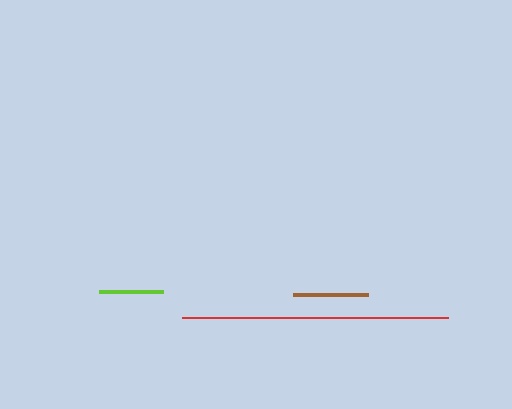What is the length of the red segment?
The red segment is approximately 267 pixels long.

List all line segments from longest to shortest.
From longest to shortest: red, brown, lime.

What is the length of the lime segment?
The lime segment is approximately 64 pixels long.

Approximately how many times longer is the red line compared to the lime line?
The red line is approximately 4.2 times the length of the lime line.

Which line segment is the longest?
The red line is the longest at approximately 267 pixels.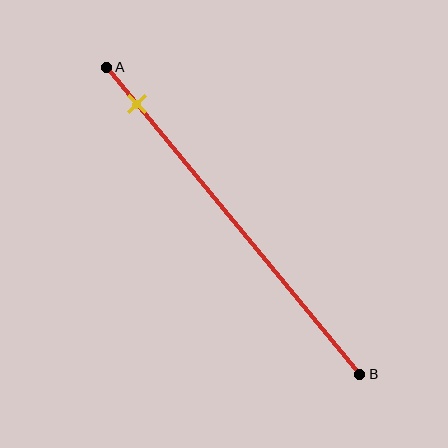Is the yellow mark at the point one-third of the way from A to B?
No, the mark is at about 10% from A, not at the 33% one-third point.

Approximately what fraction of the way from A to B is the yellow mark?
The yellow mark is approximately 10% of the way from A to B.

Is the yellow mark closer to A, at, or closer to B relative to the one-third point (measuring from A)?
The yellow mark is closer to point A than the one-third point of segment AB.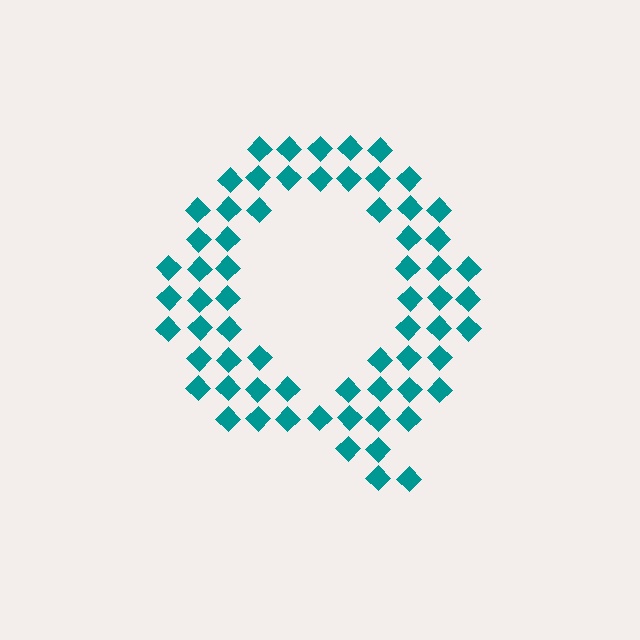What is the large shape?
The large shape is the letter Q.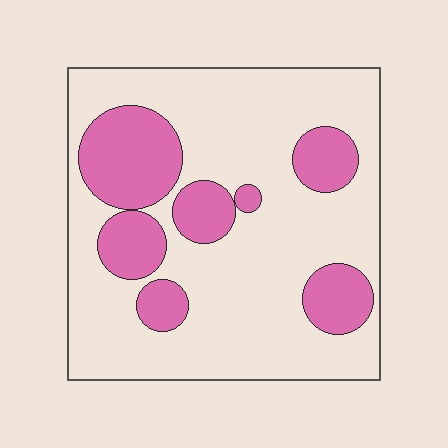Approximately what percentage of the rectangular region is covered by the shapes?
Approximately 25%.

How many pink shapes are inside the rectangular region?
7.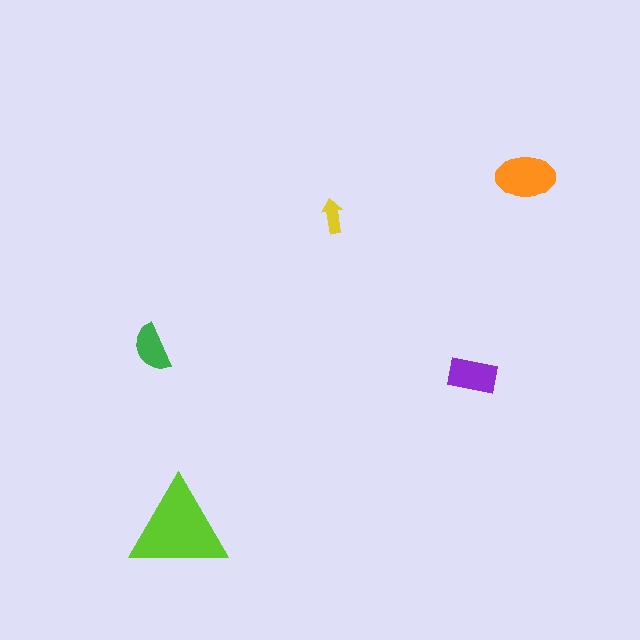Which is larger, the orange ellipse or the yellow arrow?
The orange ellipse.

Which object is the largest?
The lime triangle.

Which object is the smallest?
The yellow arrow.